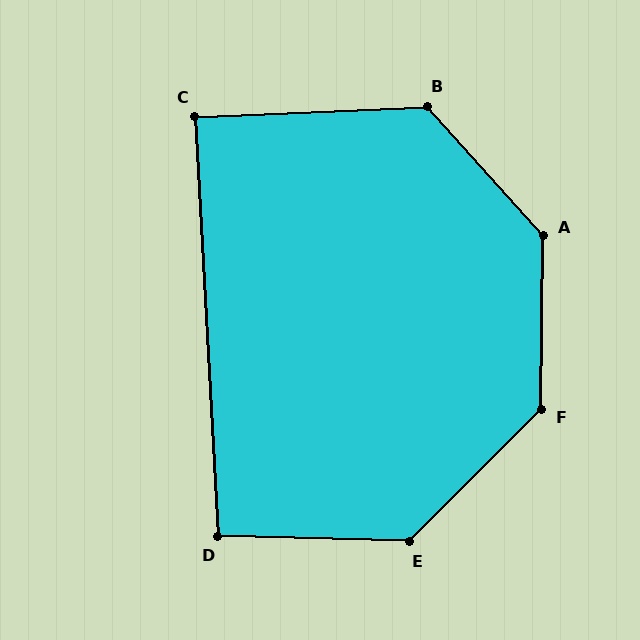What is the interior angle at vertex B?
Approximately 129 degrees (obtuse).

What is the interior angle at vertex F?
Approximately 136 degrees (obtuse).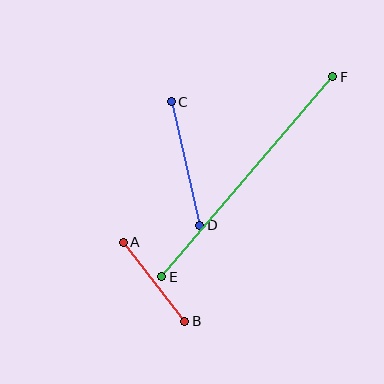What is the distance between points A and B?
The distance is approximately 100 pixels.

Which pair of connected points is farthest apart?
Points E and F are farthest apart.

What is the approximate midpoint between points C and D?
The midpoint is at approximately (185, 164) pixels.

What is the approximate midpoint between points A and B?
The midpoint is at approximately (154, 282) pixels.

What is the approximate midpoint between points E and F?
The midpoint is at approximately (247, 177) pixels.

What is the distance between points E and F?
The distance is approximately 263 pixels.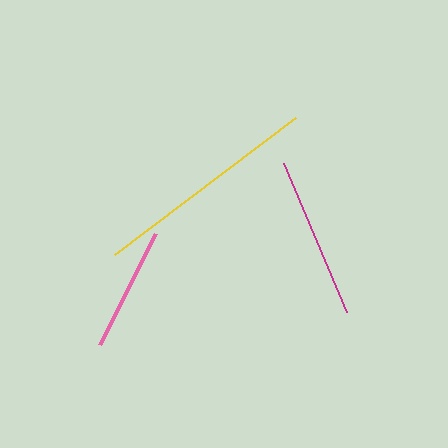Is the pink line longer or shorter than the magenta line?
The magenta line is longer than the pink line.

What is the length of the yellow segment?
The yellow segment is approximately 227 pixels long.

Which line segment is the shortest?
The pink line is the shortest at approximately 125 pixels.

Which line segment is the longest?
The yellow line is the longest at approximately 227 pixels.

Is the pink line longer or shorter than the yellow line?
The yellow line is longer than the pink line.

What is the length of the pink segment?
The pink segment is approximately 125 pixels long.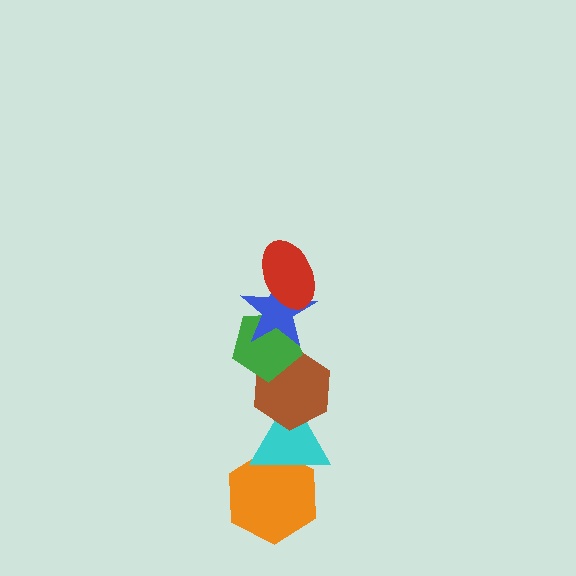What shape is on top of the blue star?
The red ellipse is on top of the blue star.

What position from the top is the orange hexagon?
The orange hexagon is 6th from the top.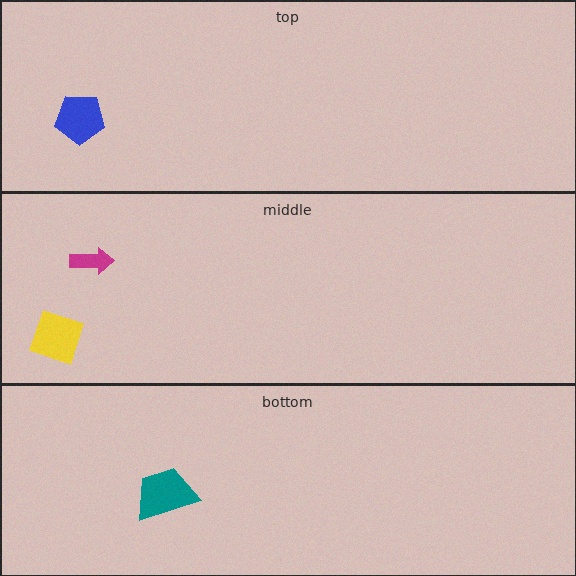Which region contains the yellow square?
The middle region.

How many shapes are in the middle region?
2.